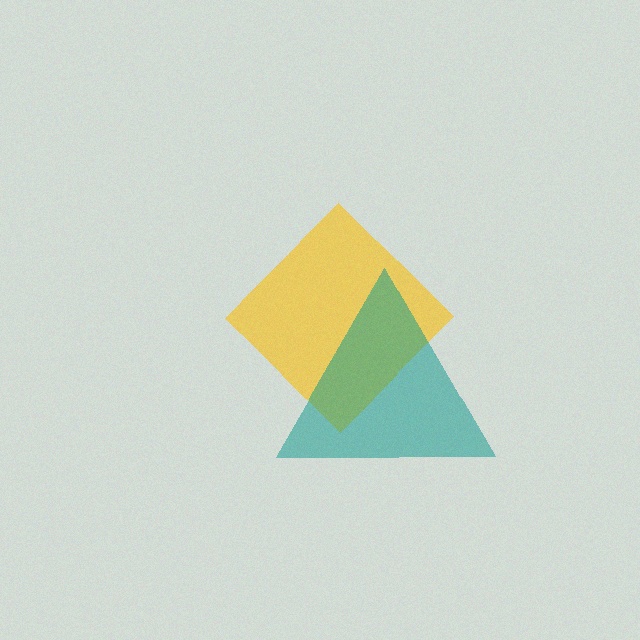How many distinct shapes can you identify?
There are 2 distinct shapes: a yellow diamond, a teal triangle.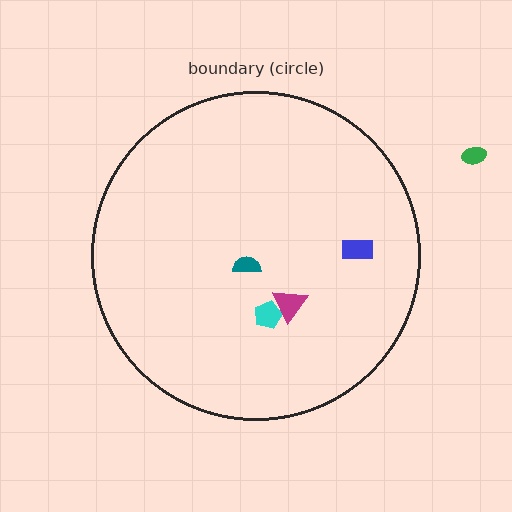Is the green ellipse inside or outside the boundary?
Outside.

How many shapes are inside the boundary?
4 inside, 1 outside.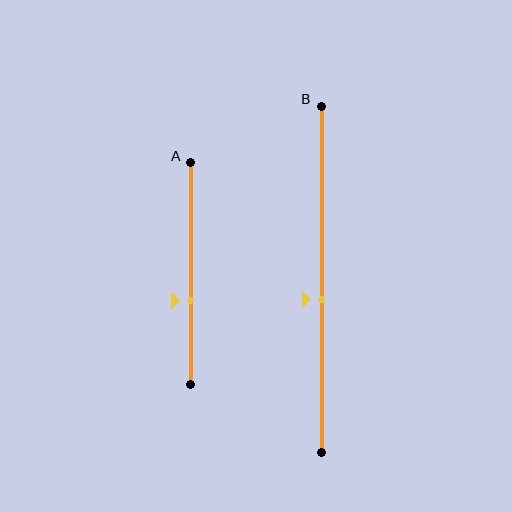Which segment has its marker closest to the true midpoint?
Segment B has its marker closest to the true midpoint.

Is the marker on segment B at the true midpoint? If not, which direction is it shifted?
No, the marker on segment B is shifted downward by about 6% of the segment length.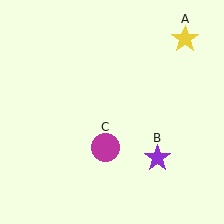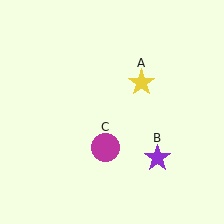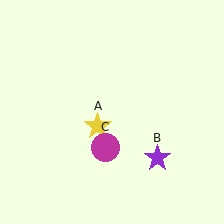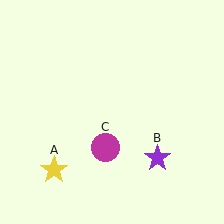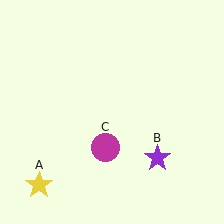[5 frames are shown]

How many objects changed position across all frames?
1 object changed position: yellow star (object A).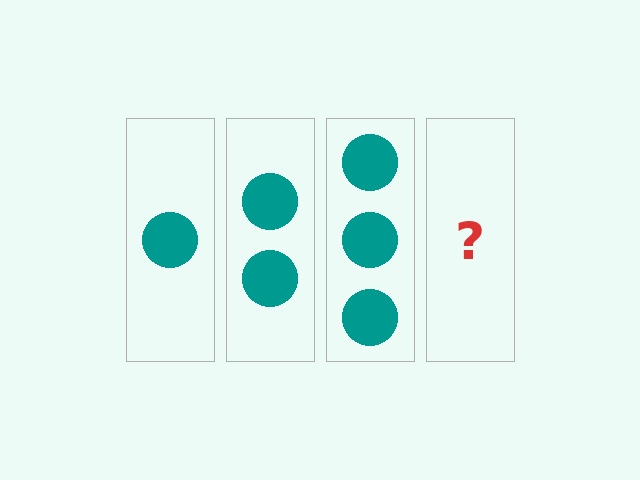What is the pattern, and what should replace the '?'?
The pattern is that each step adds one more circle. The '?' should be 4 circles.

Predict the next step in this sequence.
The next step is 4 circles.